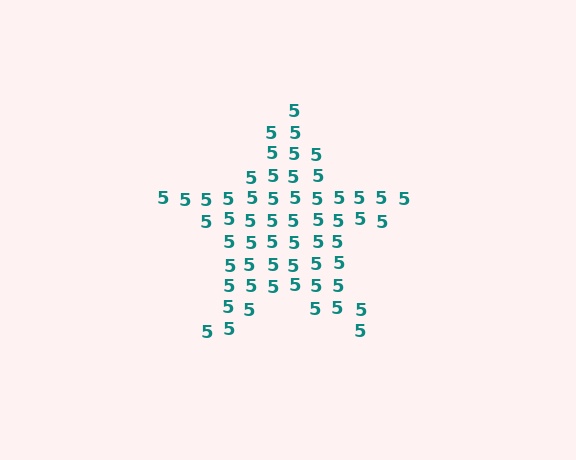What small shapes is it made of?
It is made of small digit 5's.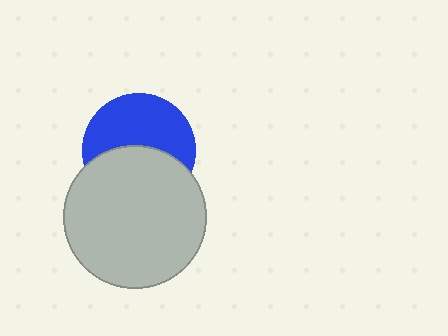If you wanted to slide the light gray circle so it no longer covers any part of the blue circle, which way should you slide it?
Slide it down — that is the most direct way to separate the two shapes.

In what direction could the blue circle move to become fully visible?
The blue circle could move up. That would shift it out from behind the light gray circle entirely.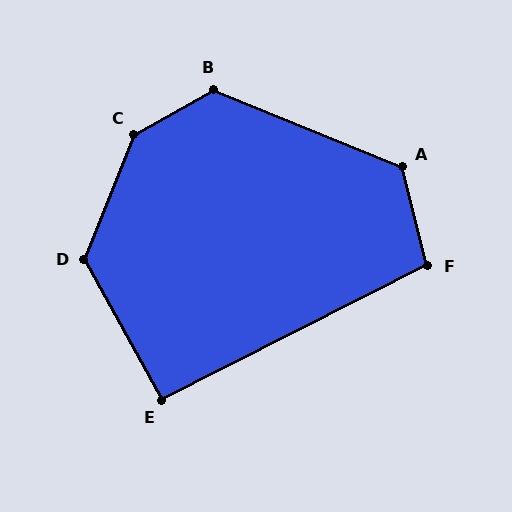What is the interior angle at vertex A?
Approximately 126 degrees (obtuse).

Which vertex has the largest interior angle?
C, at approximately 142 degrees.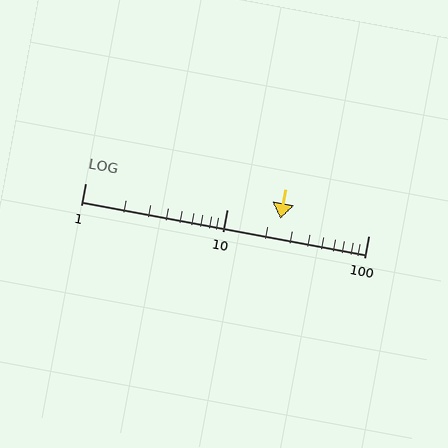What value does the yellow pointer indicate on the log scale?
The pointer indicates approximately 24.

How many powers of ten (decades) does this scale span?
The scale spans 2 decades, from 1 to 100.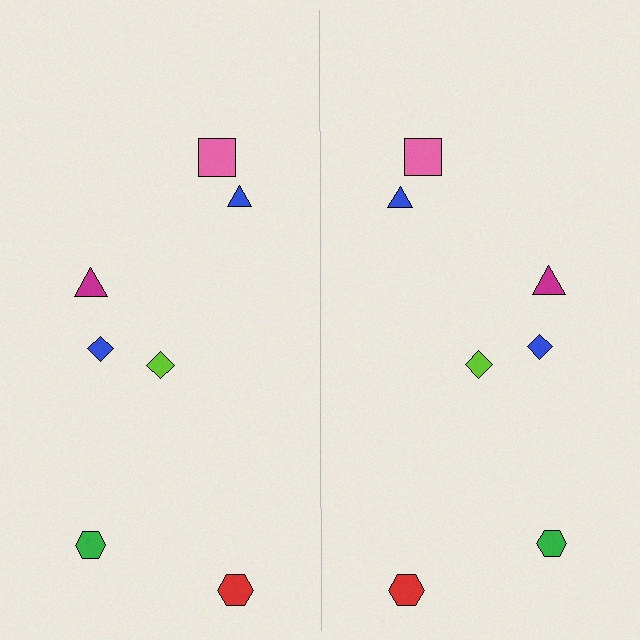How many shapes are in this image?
There are 14 shapes in this image.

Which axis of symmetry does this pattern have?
The pattern has a vertical axis of symmetry running through the center of the image.